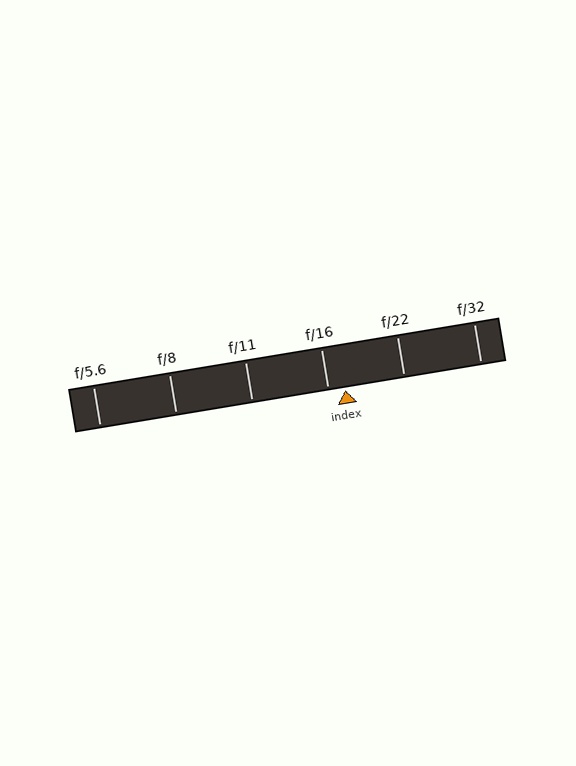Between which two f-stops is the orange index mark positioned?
The index mark is between f/16 and f/22.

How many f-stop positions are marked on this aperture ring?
There are 6 f-stop positions marked.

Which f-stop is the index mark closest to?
The index mark is closest to f/16.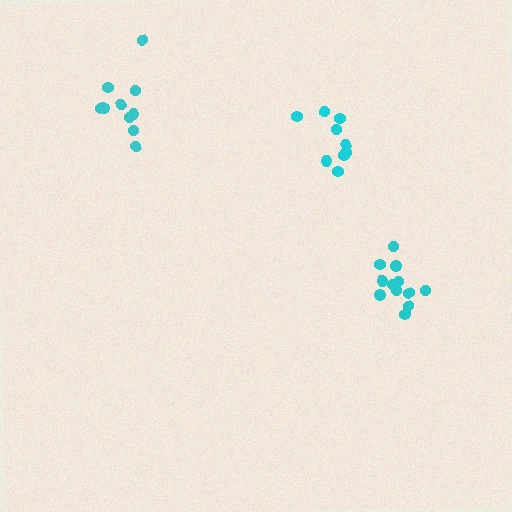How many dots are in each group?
Group 1: 12 dots, Group 2: 10 dots, Group 3: 9 dots (31 total).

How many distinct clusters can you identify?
There are 3 distinct clusters.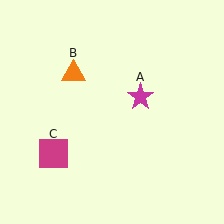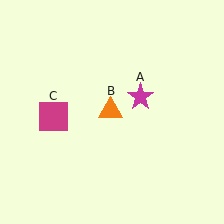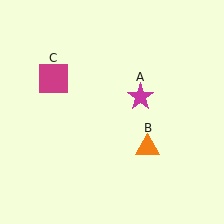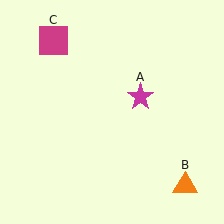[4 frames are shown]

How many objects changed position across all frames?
2 objects changed position: orange triangle (object B), magenta square (object C).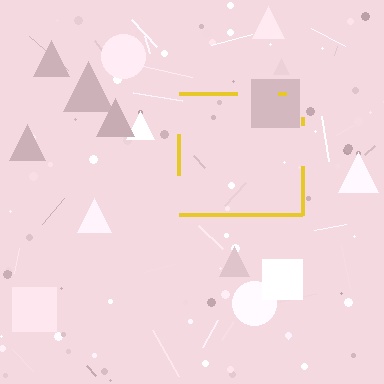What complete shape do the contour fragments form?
The contour fragments form a square.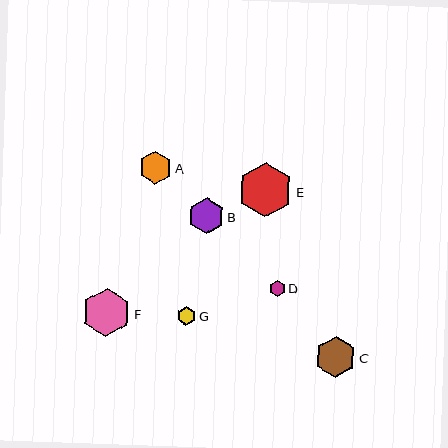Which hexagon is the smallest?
Hexagon D is the smallest with a size of approximately 16 pixels.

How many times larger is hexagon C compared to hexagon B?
Hexagon C is approximately 1.1 times the size of hexagon B.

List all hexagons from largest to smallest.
From largest to smallest: E, F, C, B, A, G, D.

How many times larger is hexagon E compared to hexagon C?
Hexagon E is approximately 1.3 times the size of hexagon C.